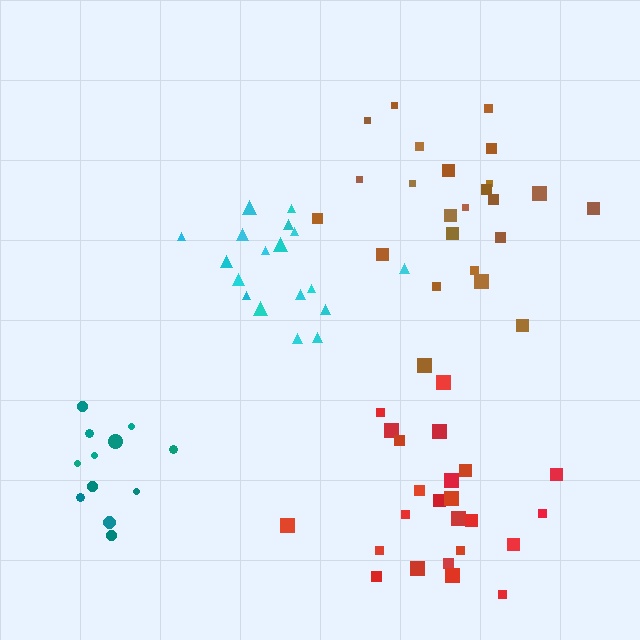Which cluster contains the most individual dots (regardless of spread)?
Red (24).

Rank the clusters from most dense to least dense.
teal, brown, cyan, red.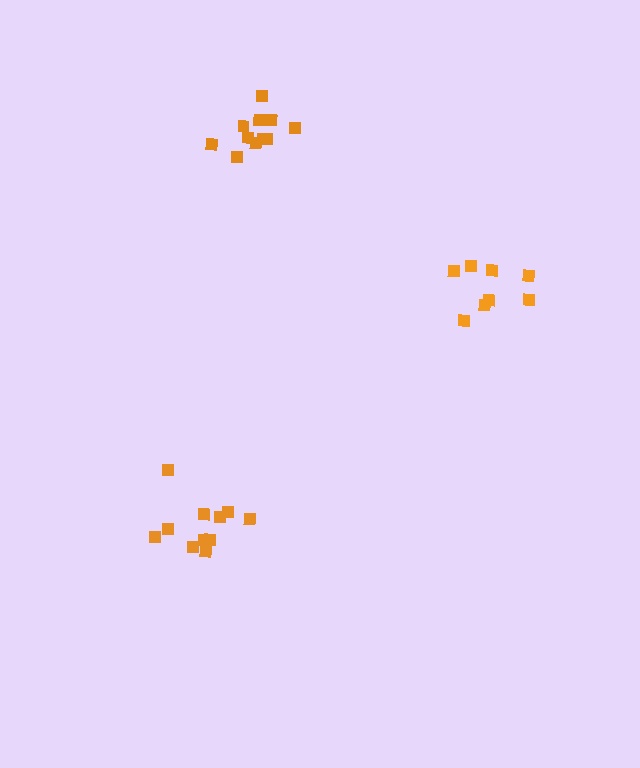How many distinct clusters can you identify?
There are 3 distinct clusters.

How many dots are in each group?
Group 1: 11 dots, Group 2: 8 dots, Group 3: 11 dots (30 total).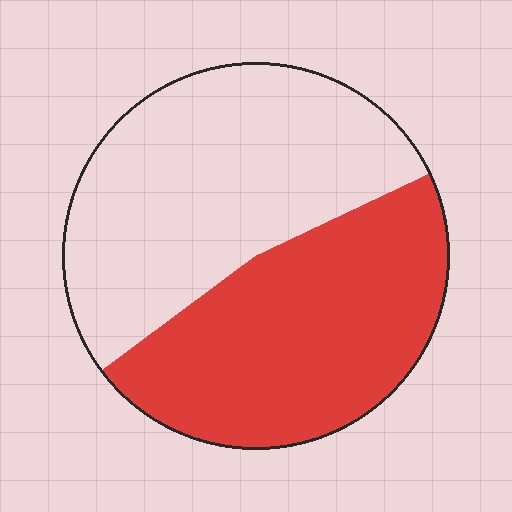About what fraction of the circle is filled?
About one half (1/2).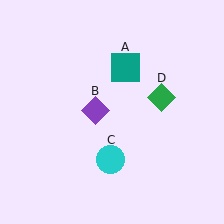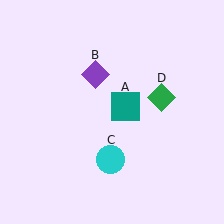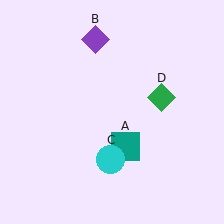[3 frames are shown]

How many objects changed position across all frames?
2 objects changed position: teal square (object A), purple diamond (object B).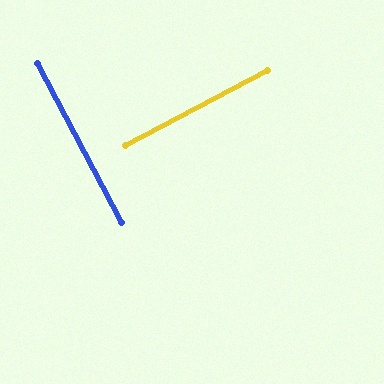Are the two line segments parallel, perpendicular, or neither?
Perpendicular — they meet at approximately 90°.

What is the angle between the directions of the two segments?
Approximately 90 degrees.